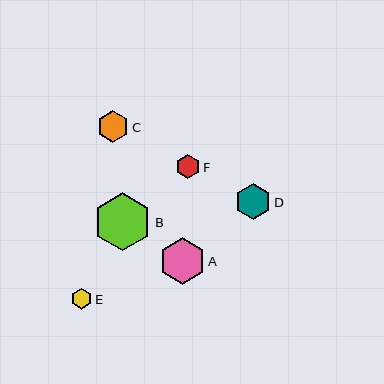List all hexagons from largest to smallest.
From largest to smallest: B, A, D, C, F, E.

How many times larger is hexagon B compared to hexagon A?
Hexagon B is approximately 1.3 times the size of hexagon A.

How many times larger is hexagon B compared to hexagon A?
Hexagon B is approximately 1.3 times the size of hexagon A.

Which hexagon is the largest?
Hexagon B is the largest with a size of approximately 58 pixels.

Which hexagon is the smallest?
Hexagon E is the smallest with a size of approximately 21 pixels.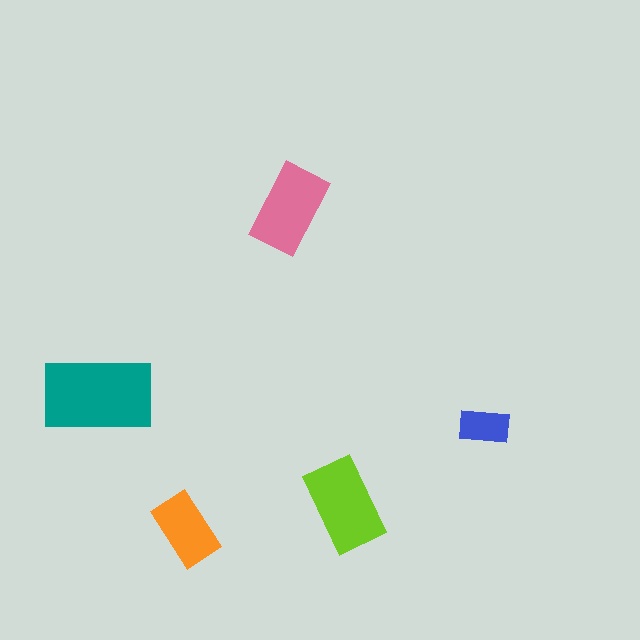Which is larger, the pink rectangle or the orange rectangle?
The pink one.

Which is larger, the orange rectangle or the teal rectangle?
The teal one.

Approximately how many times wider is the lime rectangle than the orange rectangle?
About 1.5 times wider.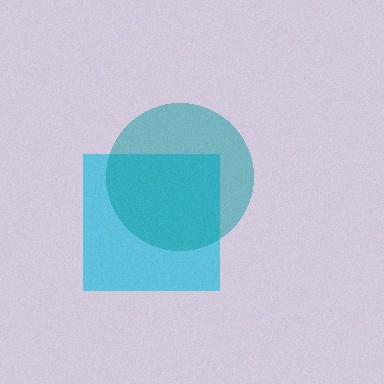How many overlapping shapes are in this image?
There are 2 overlapping shapes in the image.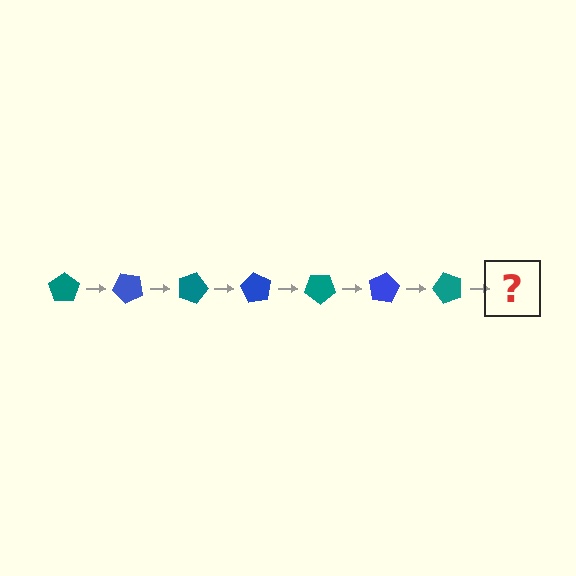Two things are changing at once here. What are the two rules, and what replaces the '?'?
The two rules are that it rotates 45 degrees each step and the color cycles through teal and blue. The '?' should be a blue pentagon, rotated 315 degrees from the start.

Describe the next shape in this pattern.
It should be a blue pentagon, rotated 315 degrees from the start.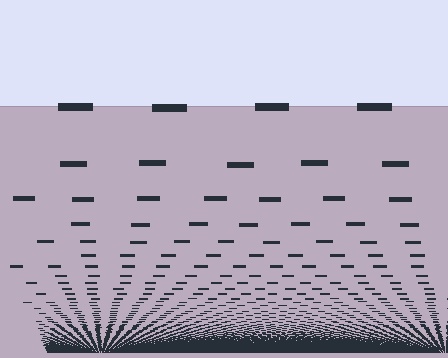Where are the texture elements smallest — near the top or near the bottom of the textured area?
Near the bottom.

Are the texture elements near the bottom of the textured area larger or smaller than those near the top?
Smaller. The gradient is inverted — elements near the bottom are smaller and denser.